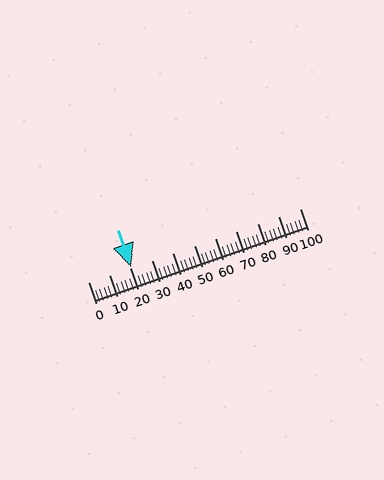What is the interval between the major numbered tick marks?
The major tick marks are spaced 10 units apart.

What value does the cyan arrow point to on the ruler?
The cyan arrow points to approximately 20.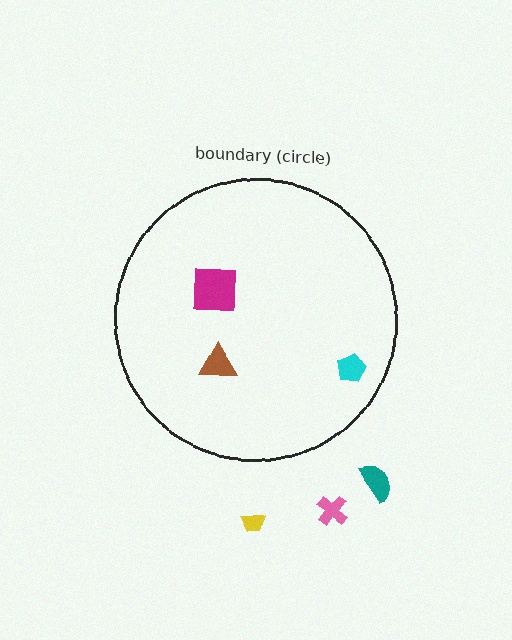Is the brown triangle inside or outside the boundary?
Inside.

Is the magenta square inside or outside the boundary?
Inside.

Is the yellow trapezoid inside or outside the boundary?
Outside.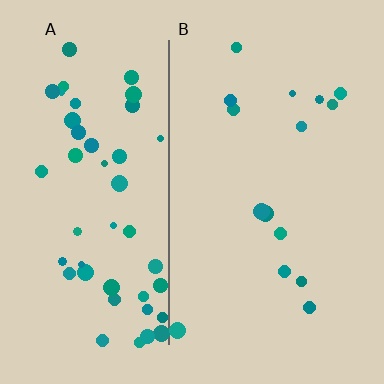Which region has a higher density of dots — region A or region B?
A (the left).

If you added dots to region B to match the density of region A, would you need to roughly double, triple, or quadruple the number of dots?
Approximately triple.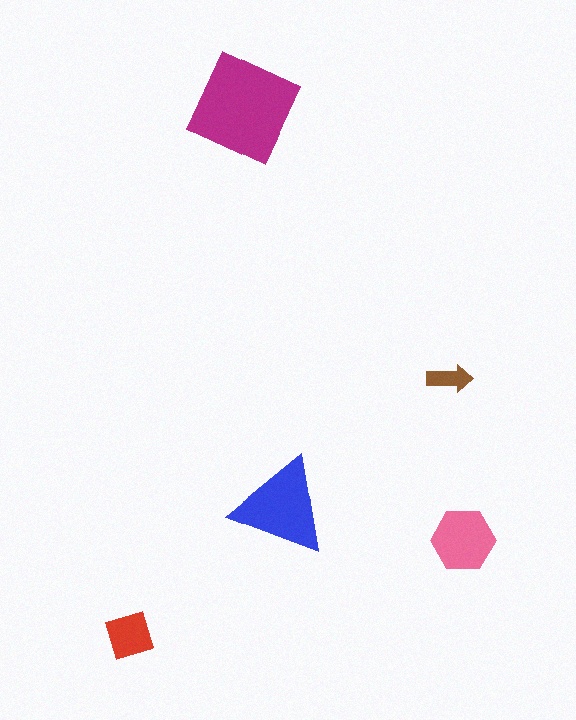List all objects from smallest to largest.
The brown arrow, the red diamond, the pink hexagon, the blue triangle, the magenta square.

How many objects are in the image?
There are 5 objects in the image.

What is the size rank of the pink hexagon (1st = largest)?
3rd.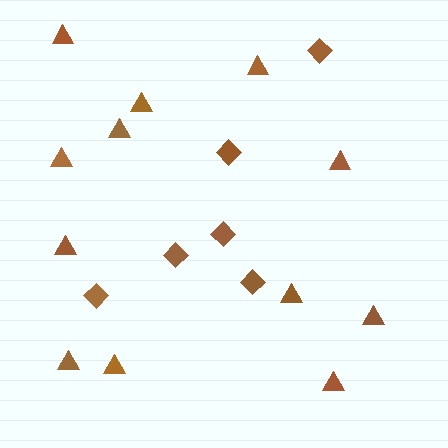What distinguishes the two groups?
There are 2 groups: one group of diamonds (6) and one group of triangles (12).